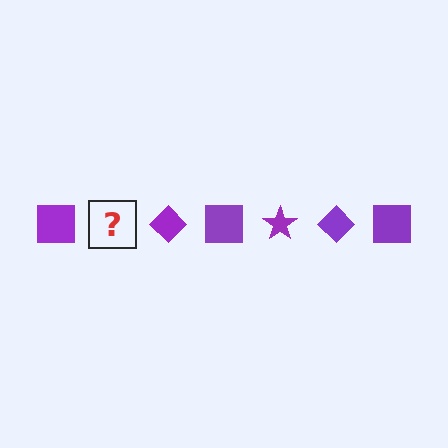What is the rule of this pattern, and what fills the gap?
The rule is that the pattern cycles through square, star, diamond shapes in purple. The gap should be filled with a purple star.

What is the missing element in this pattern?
The missing element is a purple star.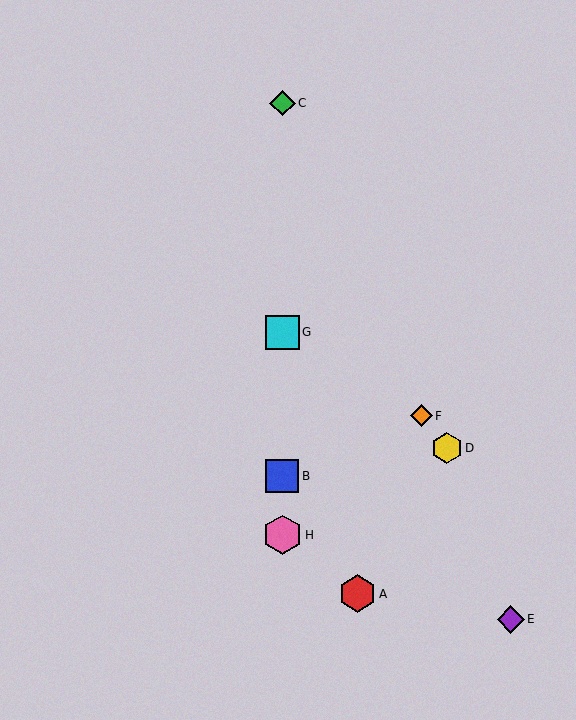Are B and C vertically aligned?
Yes, both are at x≈282.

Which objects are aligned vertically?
Objects B, C, G, H are aligned vertically.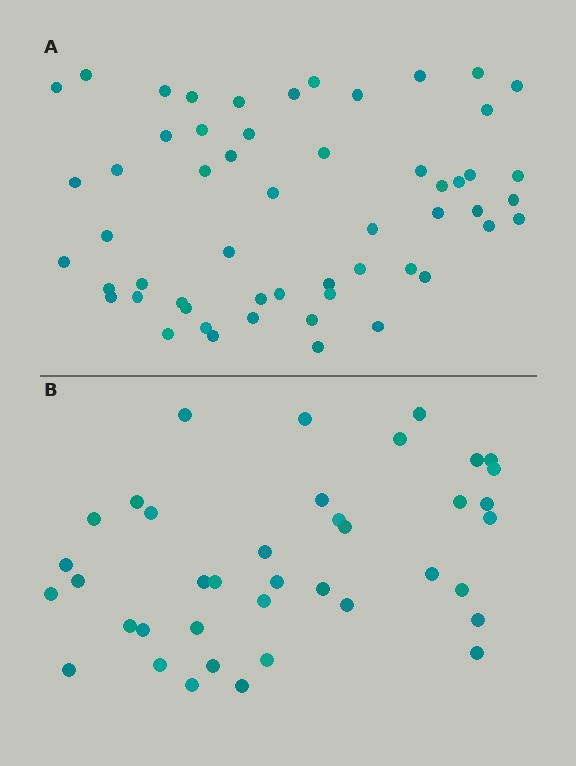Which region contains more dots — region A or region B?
Region A (the top region) has more dots.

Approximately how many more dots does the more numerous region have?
Region A has approximately 15 more dots than region B.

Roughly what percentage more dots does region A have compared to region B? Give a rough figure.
About 40% more.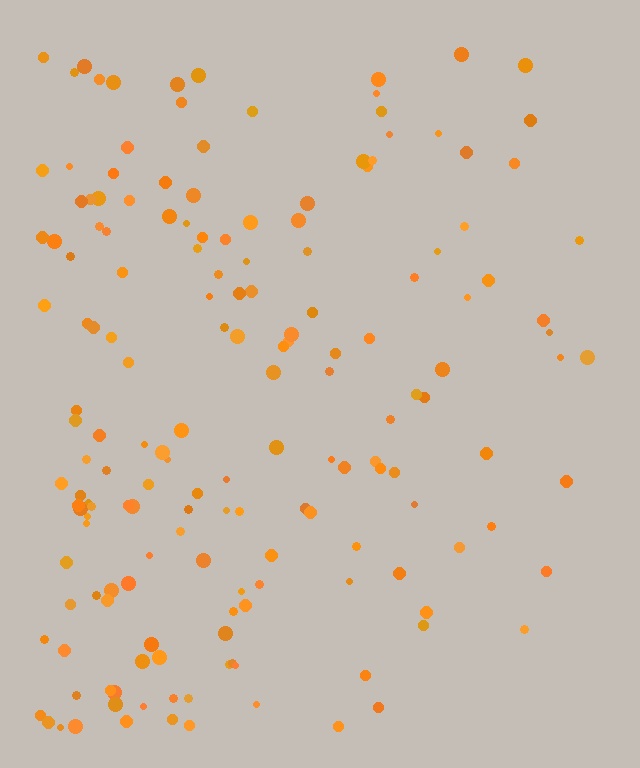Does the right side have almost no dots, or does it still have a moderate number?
Still a moderate number, just noticeably fewer than the left.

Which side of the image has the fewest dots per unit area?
The right.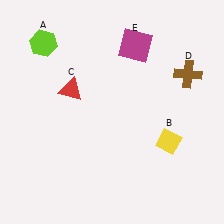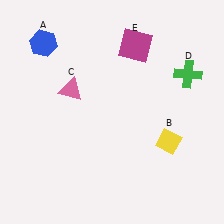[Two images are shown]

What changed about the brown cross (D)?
In Image 1, D is brown. In Image 2, it changed to green.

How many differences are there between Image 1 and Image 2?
There are 3 differences between the two images.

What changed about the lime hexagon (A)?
In Image 1, A is lime. In Image 2, it changed to blue.